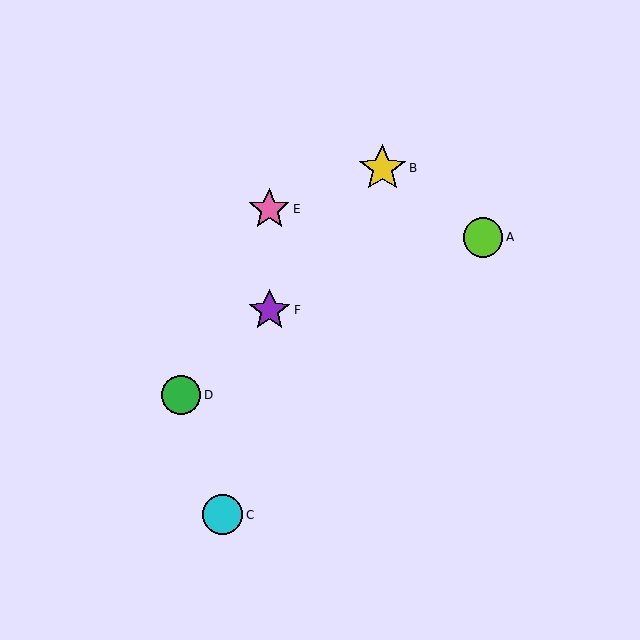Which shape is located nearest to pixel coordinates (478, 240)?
The lime circle (labeled A) at (483, 237) is nearest to that location.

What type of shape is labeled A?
Shape A is a lime circle.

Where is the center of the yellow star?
The center of the yellow star is at (382, 168).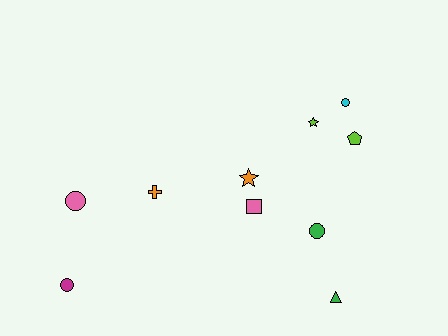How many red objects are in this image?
There are no red objects.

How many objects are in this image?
There are 10 objects.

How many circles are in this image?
There are 4 circles.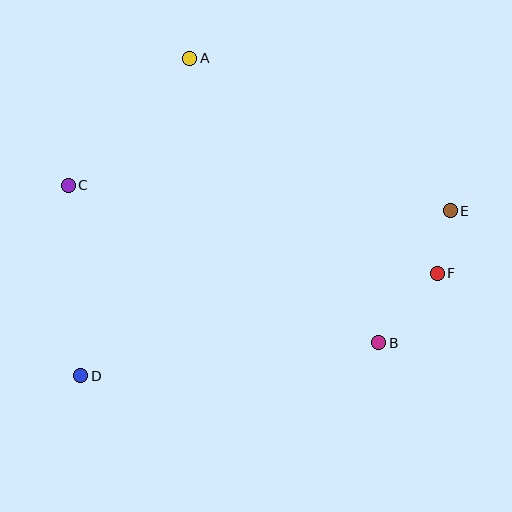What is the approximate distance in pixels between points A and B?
The distance between A and B is approximately 342 pixels.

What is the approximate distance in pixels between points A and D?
The distance between A and D is approximately 335 pixels.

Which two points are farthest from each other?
Points D and E are farthest from each other.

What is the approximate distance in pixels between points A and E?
The distance between A and E is approximately 302 pixels.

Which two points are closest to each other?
Points E and F are closest to each other.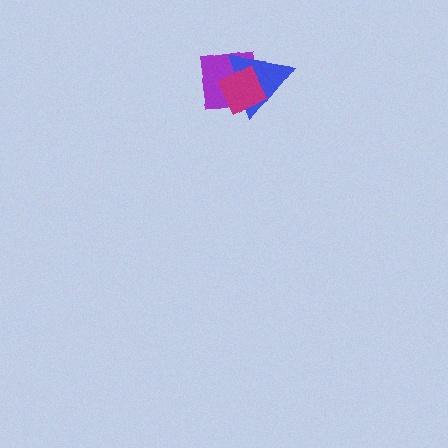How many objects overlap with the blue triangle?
2 objects overlap with the blue triangle.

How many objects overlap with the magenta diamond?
2 objects overlap with the magenta diamond.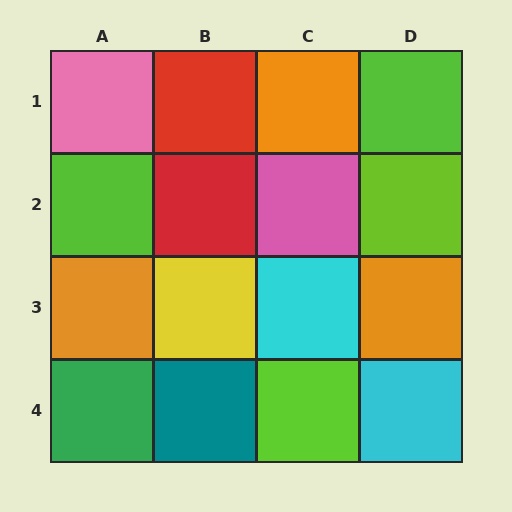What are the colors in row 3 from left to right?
Orange, yellow, cyan, orange.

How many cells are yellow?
1 cell is yellow.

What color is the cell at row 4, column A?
Green.